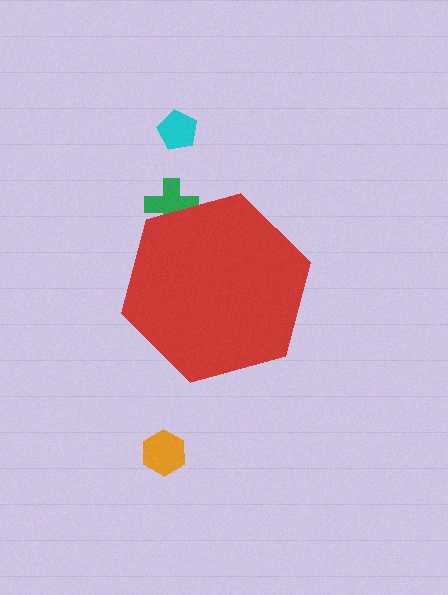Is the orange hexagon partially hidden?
No, the orange hexagon is fully visible.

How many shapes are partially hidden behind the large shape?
1 shape is partially hidden.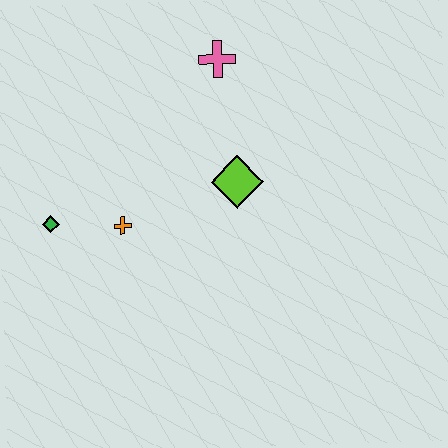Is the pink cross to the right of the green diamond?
Yes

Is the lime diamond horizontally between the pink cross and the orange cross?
No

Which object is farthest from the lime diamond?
The green diamond is farthest from the lime diamond.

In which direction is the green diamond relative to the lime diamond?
The green diamond is to the left of the lime diamond.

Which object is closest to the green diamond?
The orange cross is closest to the green diamond.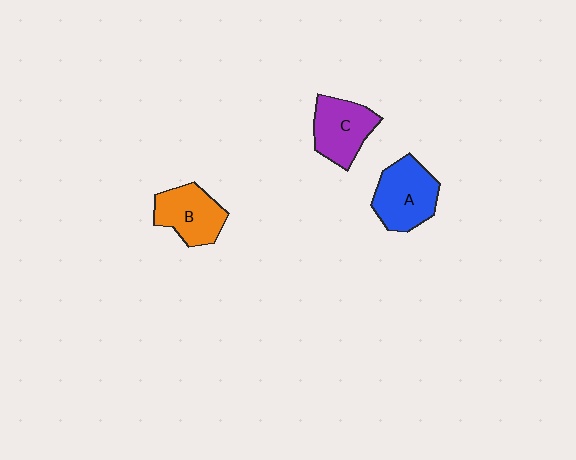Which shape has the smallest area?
Shape B (orange).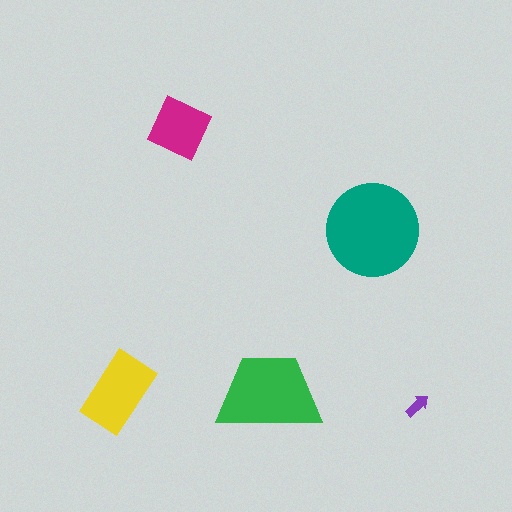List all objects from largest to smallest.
The teal circle, the green trapezoid, the yellow rectangle, the magenta diamond, the purple arrow.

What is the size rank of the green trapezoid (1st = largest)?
2nd.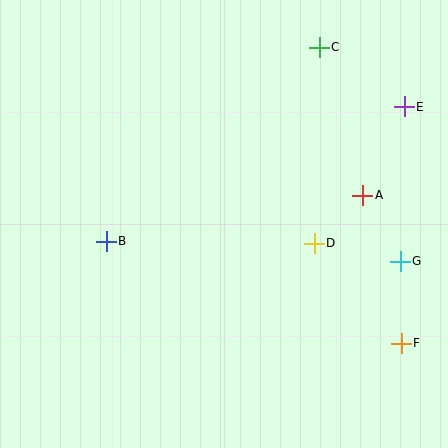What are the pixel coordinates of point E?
Point E is at (404, 107).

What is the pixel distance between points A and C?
The distance between A and C is 154 pixels.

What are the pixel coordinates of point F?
Point F is at (401, 343).